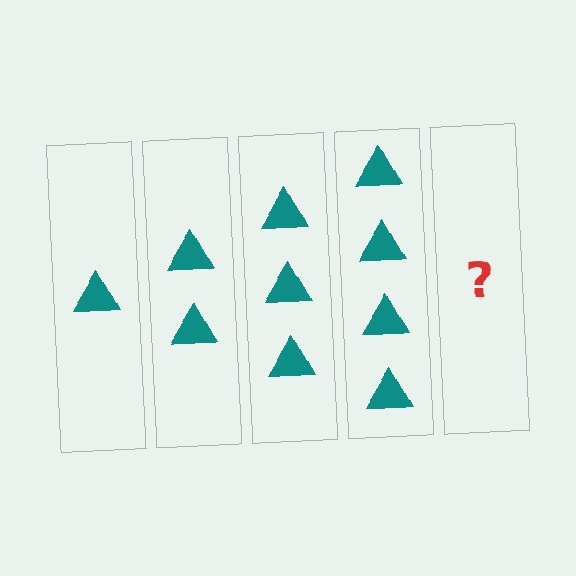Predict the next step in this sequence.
The next step is 5 triangles.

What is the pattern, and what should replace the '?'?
The pattern is that each step adds one more triangle. The '?' should be 5 triangles.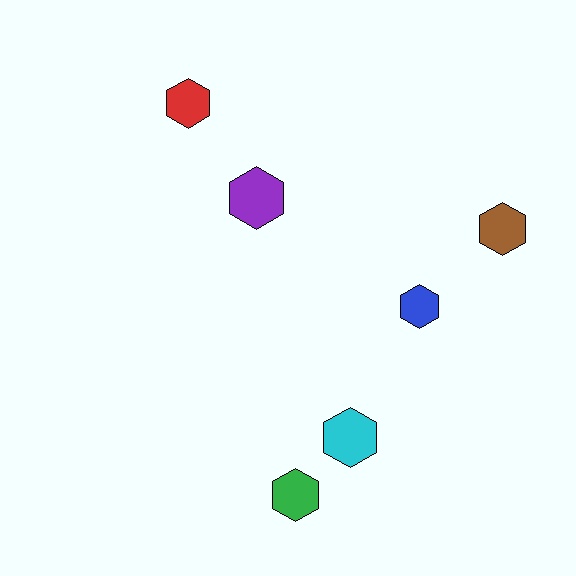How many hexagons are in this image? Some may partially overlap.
There are 6 hexagons.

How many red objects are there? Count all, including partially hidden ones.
There is 1 red object.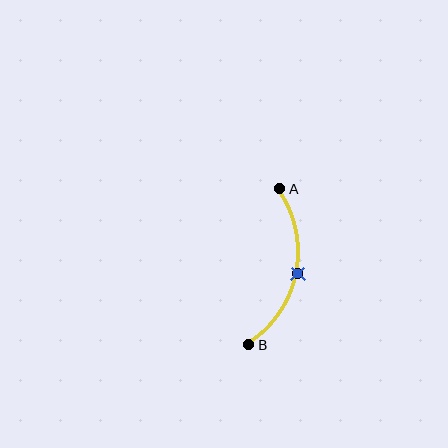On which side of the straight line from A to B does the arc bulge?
The arc bulges to the right of the straight line connecting A and B.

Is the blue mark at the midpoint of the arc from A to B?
Yes. The blue mark lies on the arc at equal arc-length from both A and B — it is the arc midpoint.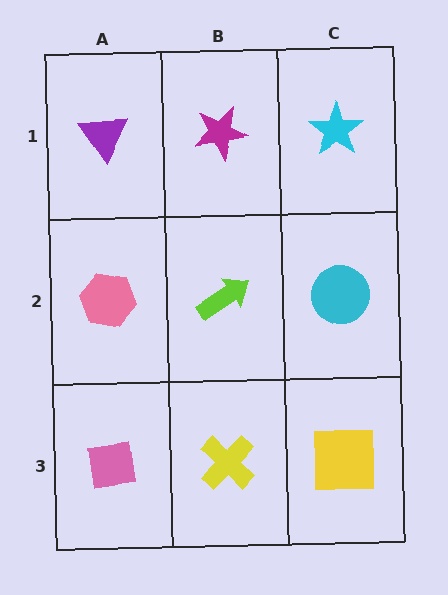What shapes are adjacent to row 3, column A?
A pink hexagon (row 2, column A), a yellow cross (row 3, column B).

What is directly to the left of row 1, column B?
A purple triangle.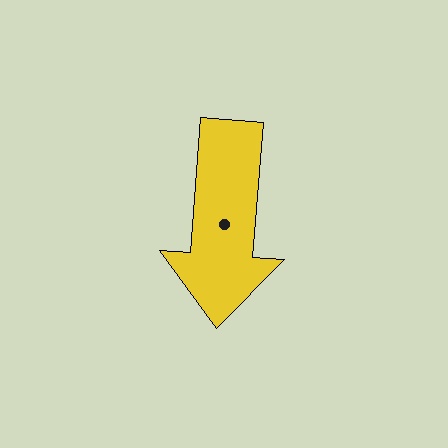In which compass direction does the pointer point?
South.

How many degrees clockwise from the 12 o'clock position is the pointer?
Approximately 184 degrees.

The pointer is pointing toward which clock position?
Roughly 6 o'clock.